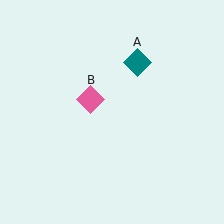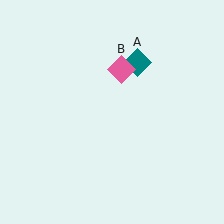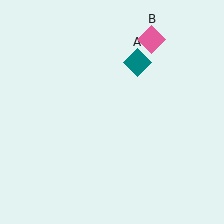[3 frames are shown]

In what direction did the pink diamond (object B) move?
The pink diamond (object B) moved up and to the right.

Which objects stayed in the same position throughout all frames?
Teal diamond (object A) remained stationary.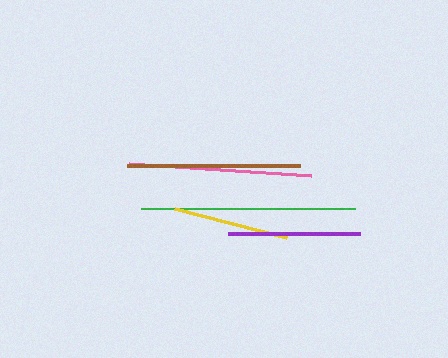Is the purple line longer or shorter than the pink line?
The pink line is longer than the purple line.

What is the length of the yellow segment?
The yellow segment is approximately 116 pixels long.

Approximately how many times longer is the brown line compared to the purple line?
The brown line is approximately 1.3 times the length of the purple line.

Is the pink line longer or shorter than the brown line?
The pink line is longer than the brown line.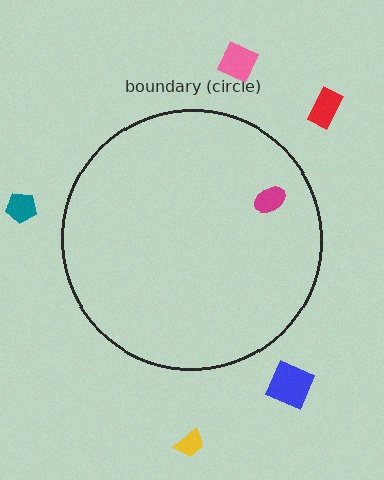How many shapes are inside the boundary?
1 inside, 5 outside.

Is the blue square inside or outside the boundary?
Outside.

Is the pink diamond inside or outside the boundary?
Outside.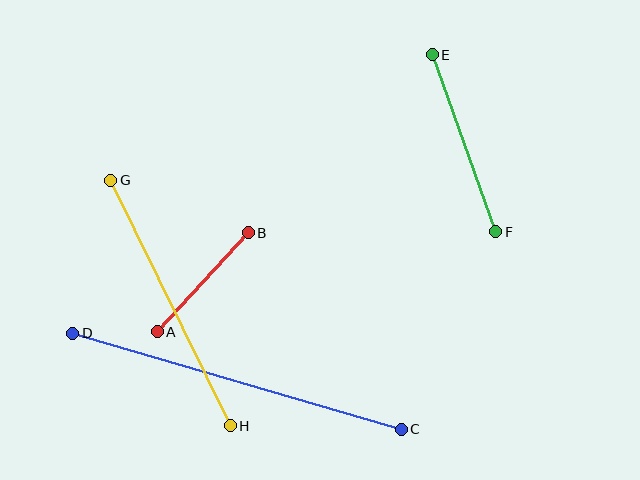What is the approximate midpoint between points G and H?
The midpoint is at approximately (171, 303) pixels.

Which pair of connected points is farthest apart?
Points C and D are farthest apart.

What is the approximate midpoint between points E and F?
The midpoint is at approximately (464, 143) pixels.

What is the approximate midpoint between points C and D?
The midpoint is at approximately (237, 381) pixels.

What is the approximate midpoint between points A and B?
The midpoint is at approximately (203, 282) pixels.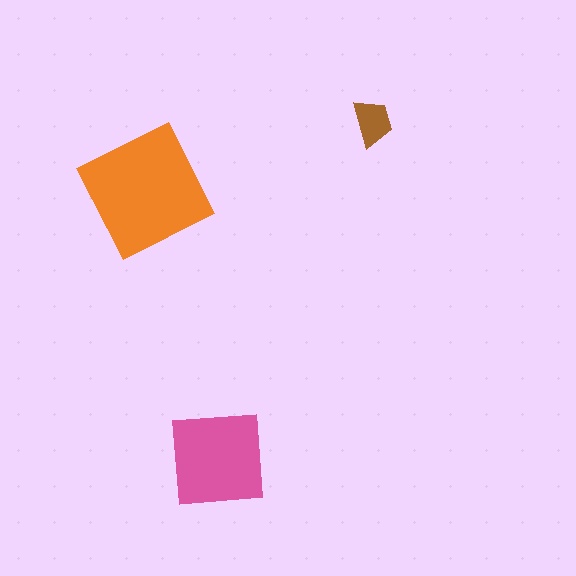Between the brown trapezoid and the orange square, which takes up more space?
The orange square.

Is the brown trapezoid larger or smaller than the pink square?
Smaller.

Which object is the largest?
The orange square.